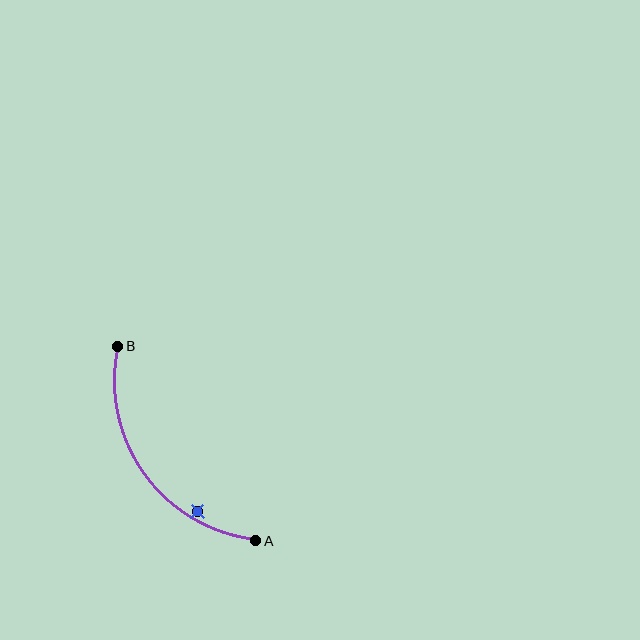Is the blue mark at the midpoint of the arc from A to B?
No — the blue mark does not lie on the arc at all. It sits slightly inside the curve.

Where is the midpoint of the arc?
The arc midpoint is the point on the curve farthest from the straight line joining A and B. It sits below and to the left of that line.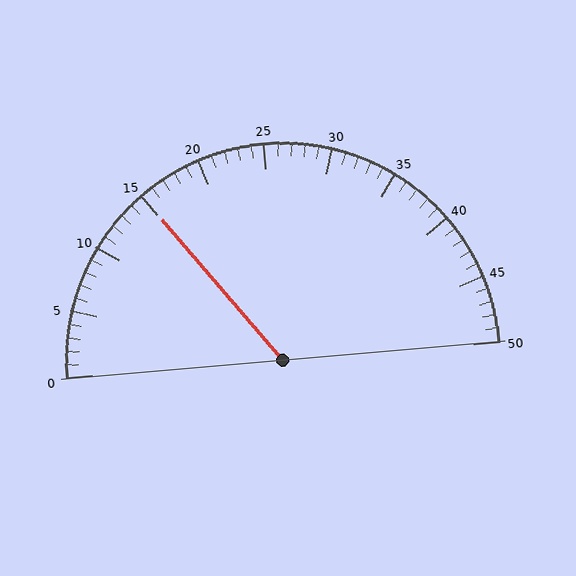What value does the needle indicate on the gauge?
The needle indicates approximately 15.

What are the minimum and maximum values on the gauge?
The gauge ranges from 0 to 50.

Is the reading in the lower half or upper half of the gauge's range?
The reading is in the lower half of the range (0 to 50).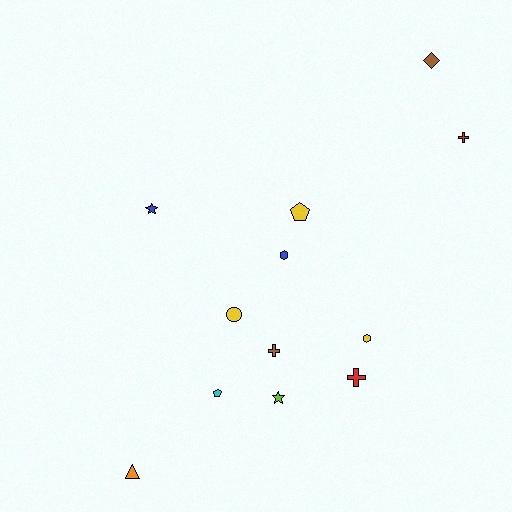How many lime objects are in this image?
There is 1 lime object.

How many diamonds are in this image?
There is 1 diamond.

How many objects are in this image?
There are 12 objects.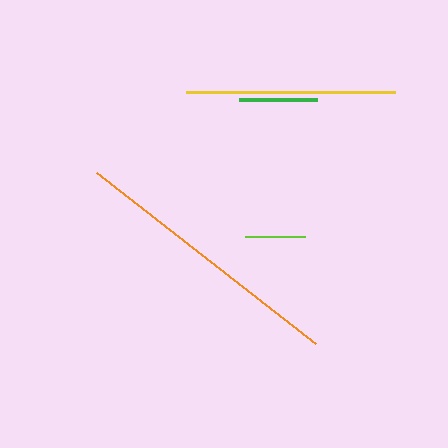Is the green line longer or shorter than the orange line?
The orange line is longer than the green line.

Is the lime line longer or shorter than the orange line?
The orange line is longer than the lime line.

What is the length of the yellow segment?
The yellow segment is approximately 209 pixels long.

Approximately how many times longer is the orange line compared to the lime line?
The orange line is approximately 4.6 times the length of the lime line.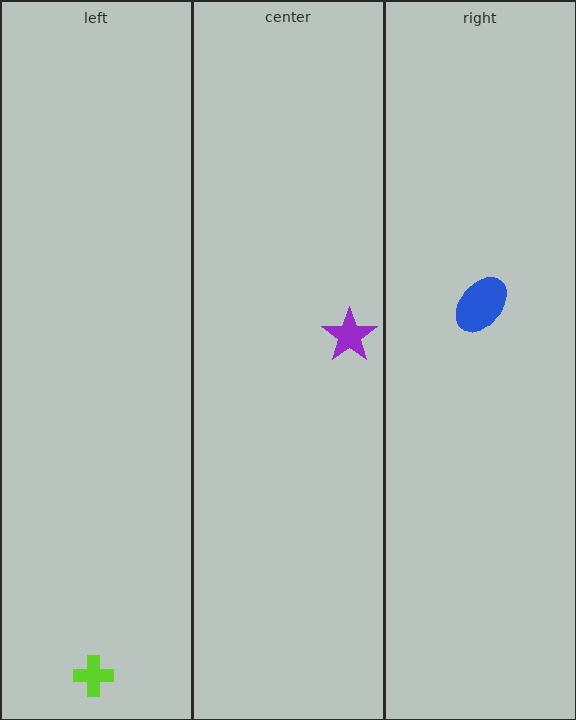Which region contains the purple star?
The center region.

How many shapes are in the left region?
1.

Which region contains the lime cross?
The left region.